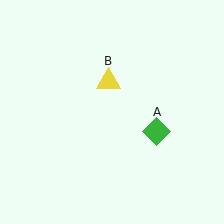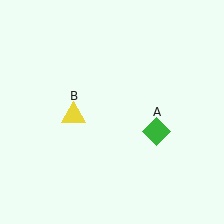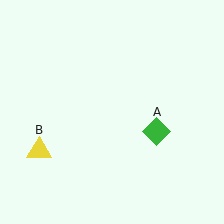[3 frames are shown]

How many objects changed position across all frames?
1 object changed position: yellow triangle (object B).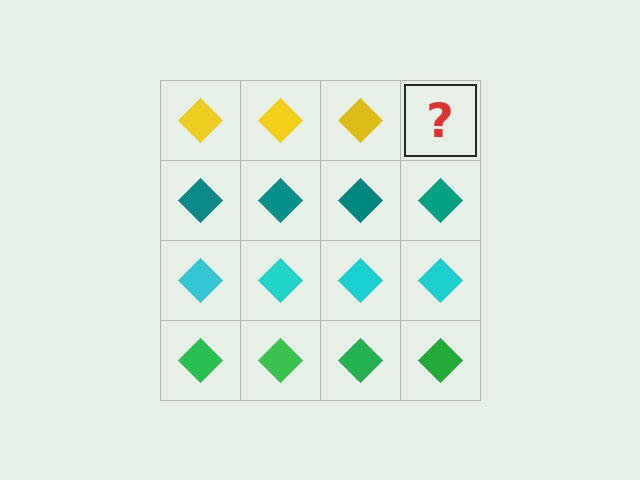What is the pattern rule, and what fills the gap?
The rule is that each row has a consistent color. The gap should be filled with a yellow diamond.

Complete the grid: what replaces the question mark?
The question mark should be replaced with a yellow diamond.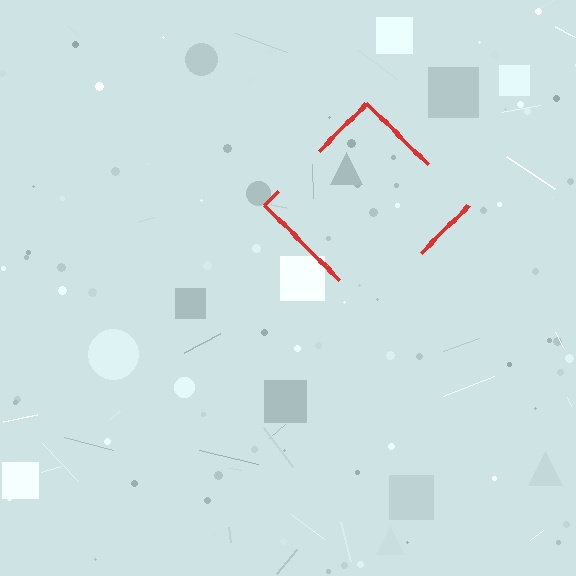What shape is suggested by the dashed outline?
The dashed outline suggests a diamond.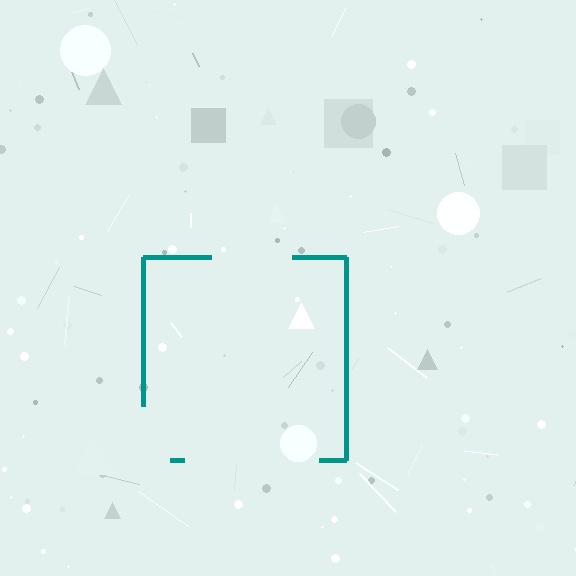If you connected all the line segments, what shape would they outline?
They would outline a square.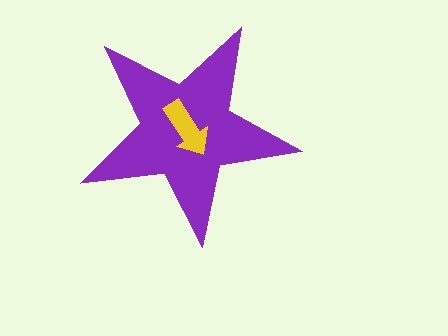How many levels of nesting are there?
2.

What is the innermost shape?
The yellow arrow.